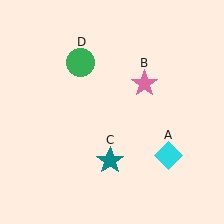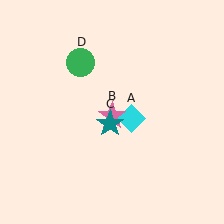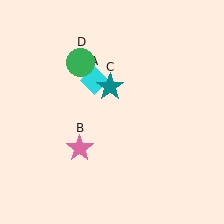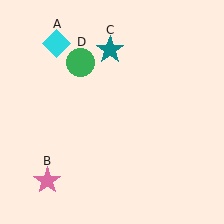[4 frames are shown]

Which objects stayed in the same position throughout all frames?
Green circle (object D) remained stationary.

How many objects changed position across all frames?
3 objects changed position: cyan diamond (object A), pink star (object B), teal star (object C).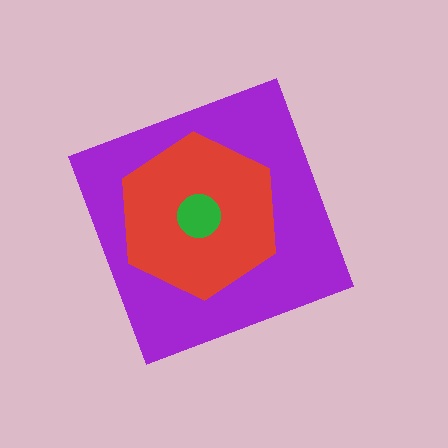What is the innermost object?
The green circle.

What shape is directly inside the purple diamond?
The red hexagon.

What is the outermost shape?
The purple diamond.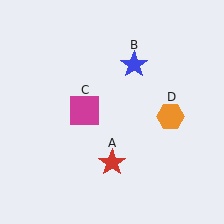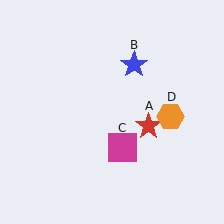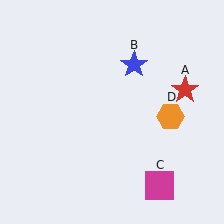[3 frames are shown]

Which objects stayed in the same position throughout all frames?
Blue star (object B) and orange hexagon (object D) remained stationary.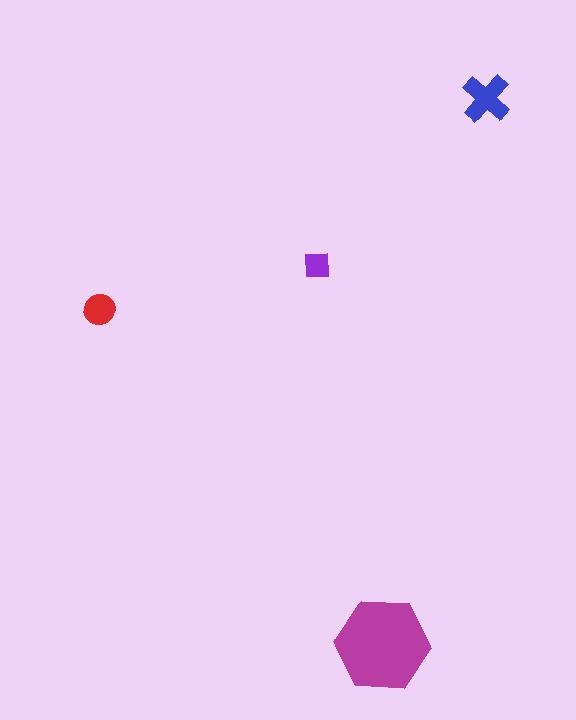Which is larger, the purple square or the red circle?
The red circle.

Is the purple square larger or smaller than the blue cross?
Smaller.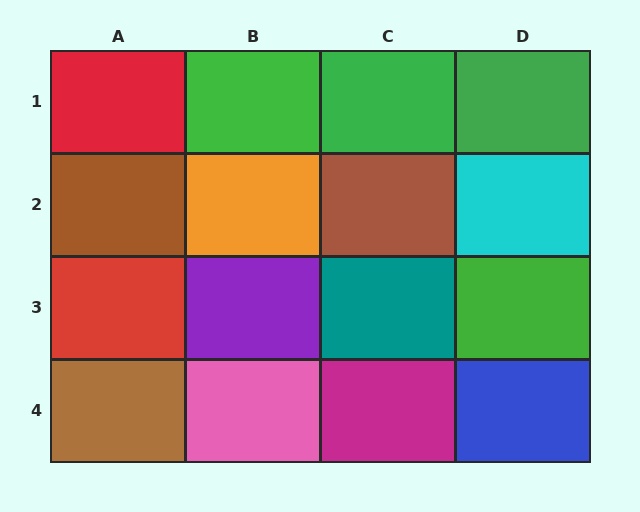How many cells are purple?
1 cell is purple.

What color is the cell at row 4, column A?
Brown.